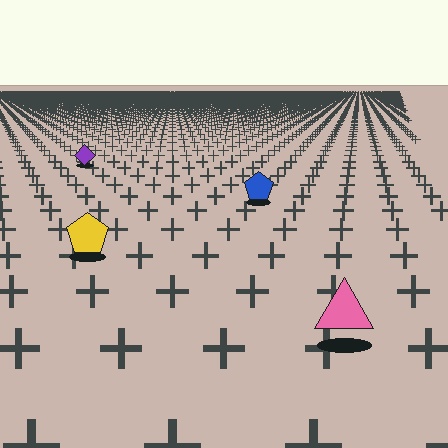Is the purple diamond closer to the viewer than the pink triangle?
No. The pink triangle is closer — you can tell from the texture gradient: the ground texture is coarser near it.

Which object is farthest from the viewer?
The purple diamond is farthest from the viewer. It appears smaller and the ground texture around it is denser.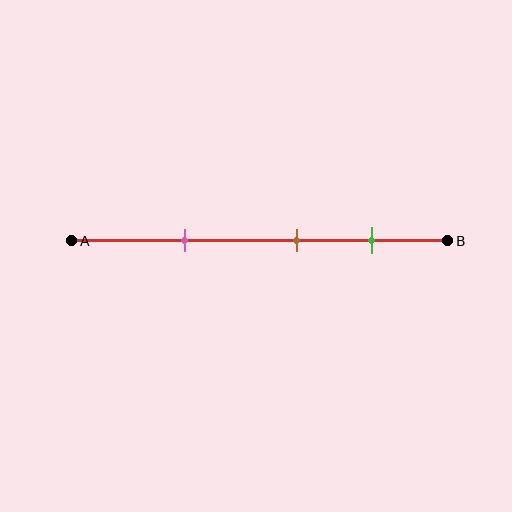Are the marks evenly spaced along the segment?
Yes, the marks are approximately evenly spaced.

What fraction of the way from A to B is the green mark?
The green mark is approximately 80% (0.8) of the way from A to B.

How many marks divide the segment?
There are 3 marks dividing the segment.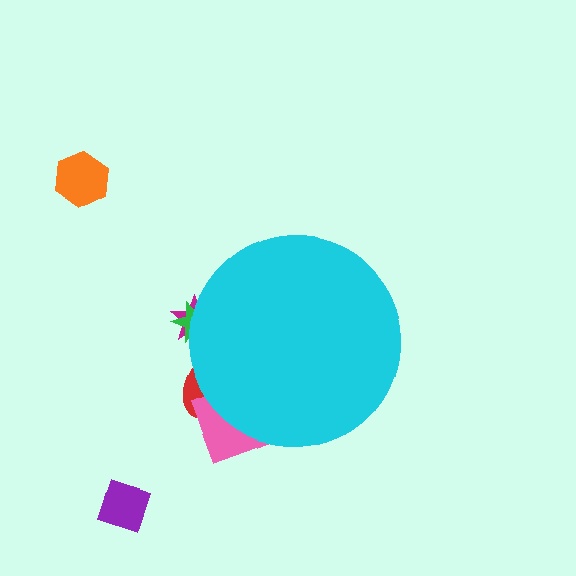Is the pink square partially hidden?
Yes, the pink square is partially hidden behind the cyan circle.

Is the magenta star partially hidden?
Yes, the magenta star is partially hidden behind the cyan circle.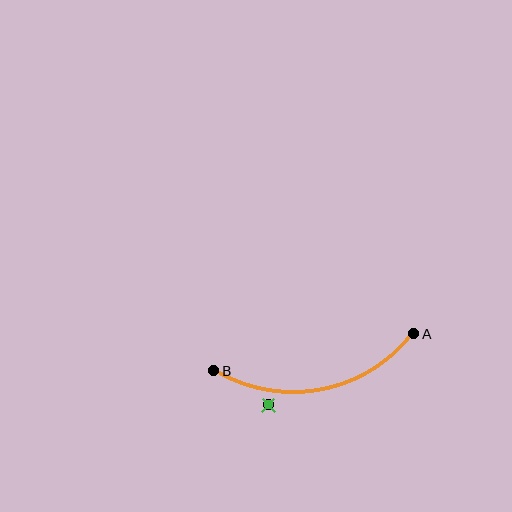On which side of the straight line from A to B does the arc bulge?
The arc bulges below the straight line connecting A and B.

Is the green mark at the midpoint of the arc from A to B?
No — the green mark does not lie on the arc at all. It sits slightly outside the curve.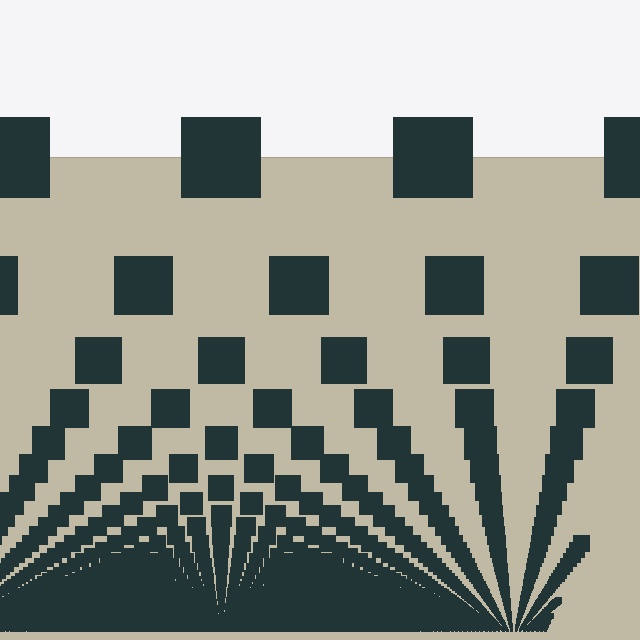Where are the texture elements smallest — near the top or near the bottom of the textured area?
Near the bottom.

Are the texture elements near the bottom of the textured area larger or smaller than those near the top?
Smaller. The gradient is inverted — elements near the bottom are smaller and denser.